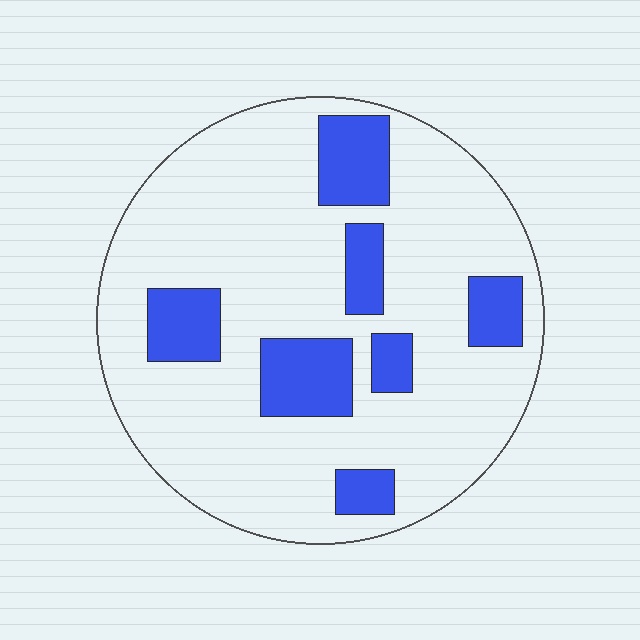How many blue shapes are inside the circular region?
7.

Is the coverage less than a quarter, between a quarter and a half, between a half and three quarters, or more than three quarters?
Less than a quarter.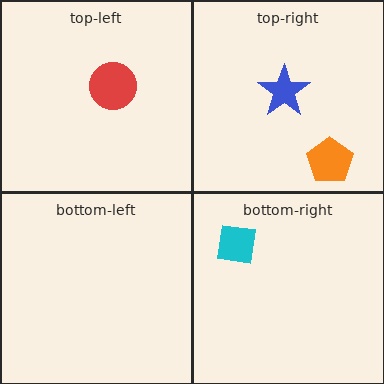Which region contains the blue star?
The top-right region.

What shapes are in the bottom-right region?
The cyan square.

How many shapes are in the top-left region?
1.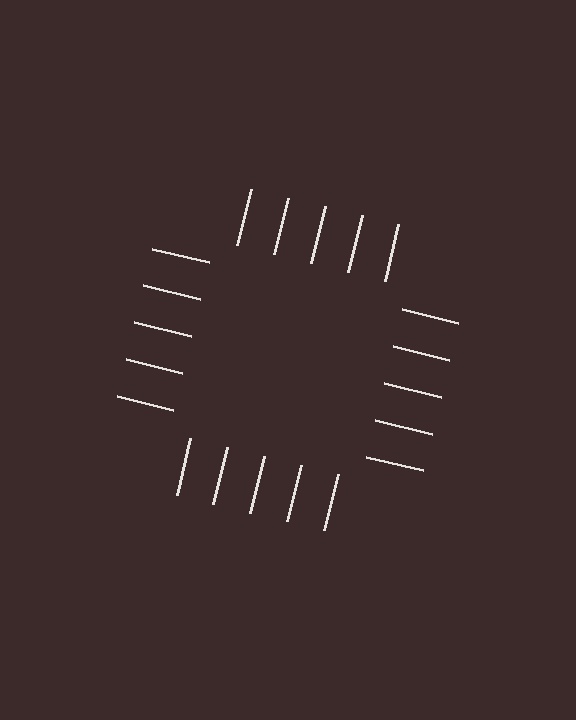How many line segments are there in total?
20 — 5 along each of the 4 edges.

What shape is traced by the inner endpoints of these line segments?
An illusory square — the line segments terminate on its edges but no continuous stroke is drawn.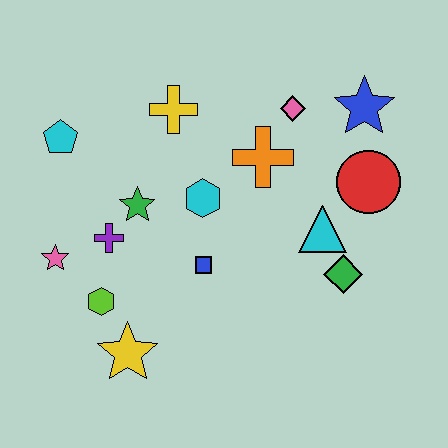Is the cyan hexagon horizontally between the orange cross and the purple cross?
Yes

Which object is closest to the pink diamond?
The orange cross is closest to the pink diamond.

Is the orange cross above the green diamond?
Yes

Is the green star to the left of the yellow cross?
Yes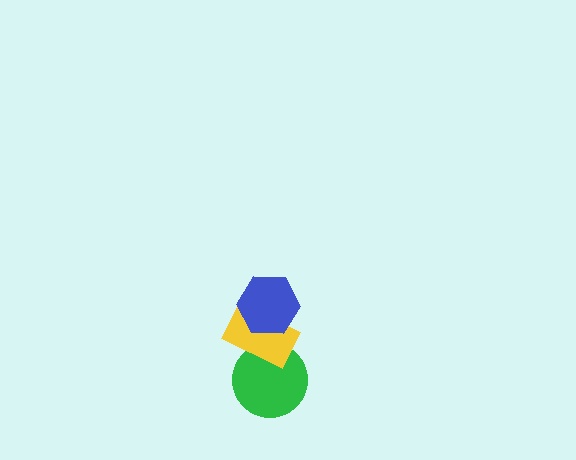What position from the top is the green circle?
The green circle is 3rd from the top.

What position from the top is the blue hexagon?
The blue hexagon is 1st from the top.